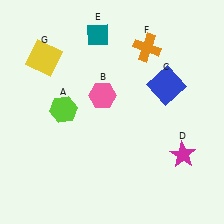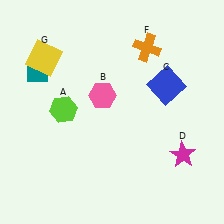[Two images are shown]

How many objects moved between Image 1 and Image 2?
1 object moved between the two images.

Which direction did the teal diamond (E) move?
The teal diamond (E) moved left.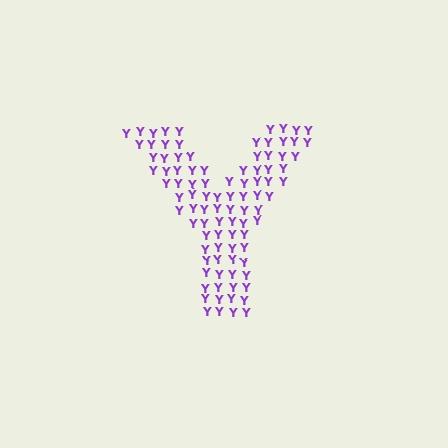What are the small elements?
The small elements are letter Y's.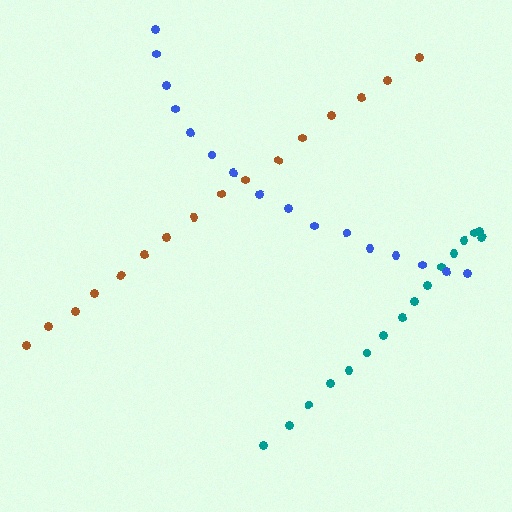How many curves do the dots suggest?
There are 3 distinct paths.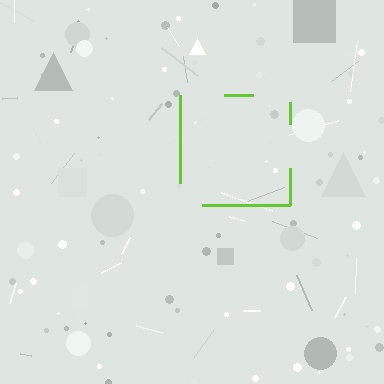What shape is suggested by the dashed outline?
The dashed outline suggests a square.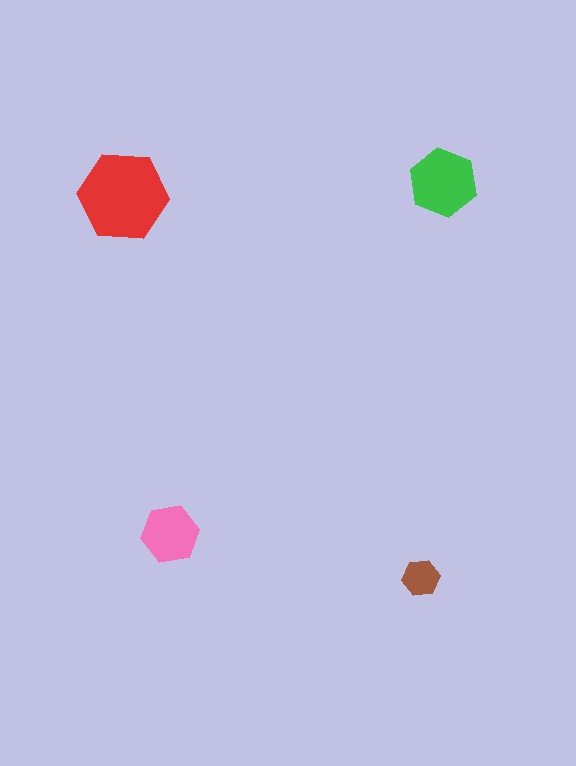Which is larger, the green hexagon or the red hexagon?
The red one.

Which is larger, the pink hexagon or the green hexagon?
The green one.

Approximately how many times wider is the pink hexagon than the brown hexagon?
About 1.5 times wider.